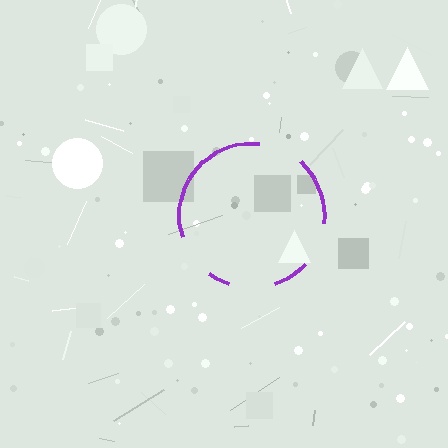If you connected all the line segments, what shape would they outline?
They would outline a circle.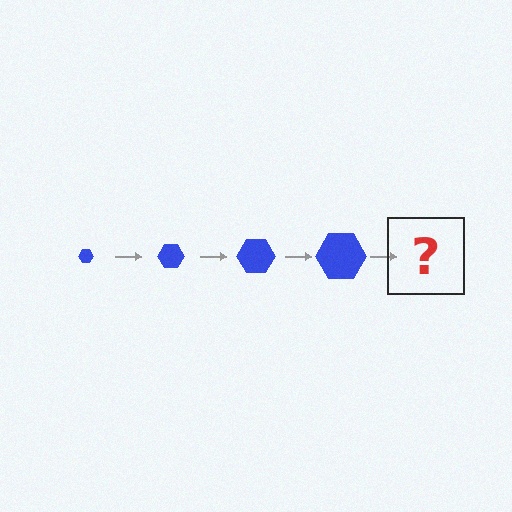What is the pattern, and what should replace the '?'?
The pattern is that the hexagon gets progressively larger each step. The '?' should be a blue hexagon, larger than the previous one.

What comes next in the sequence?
The next element should be a blue hexagon, larger than the previous one.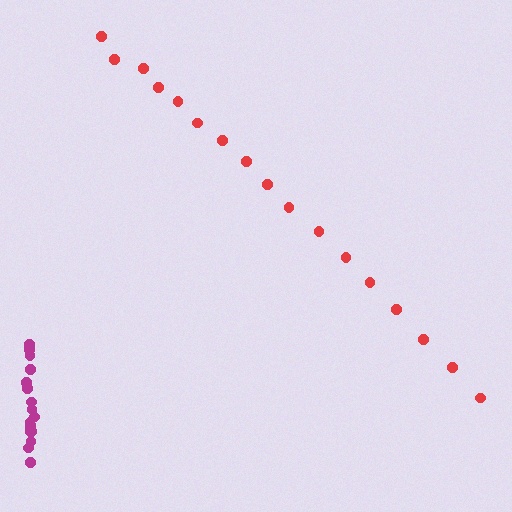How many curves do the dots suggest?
There are 2 distinct paths.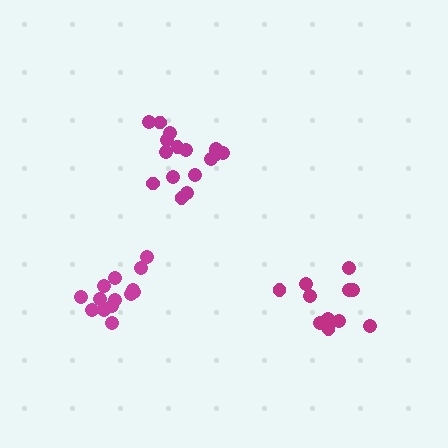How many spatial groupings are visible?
There are 3 spatial groupings.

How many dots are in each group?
Group 1: 11 dots, Group 2: 14 dots, Group 3: 16 dots (41 total).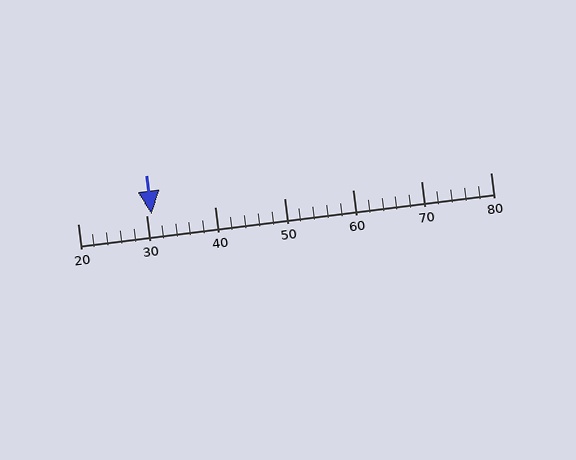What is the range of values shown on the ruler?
The ruler shows values from 20 to 80.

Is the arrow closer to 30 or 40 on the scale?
The arrow is closer to 30.